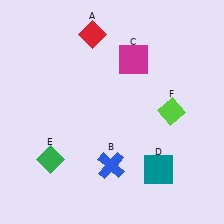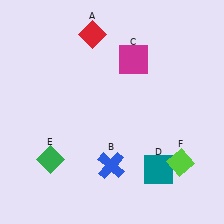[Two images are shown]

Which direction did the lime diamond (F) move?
The lime diamond (F) moved down.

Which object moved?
The lime diamond (F) moved down.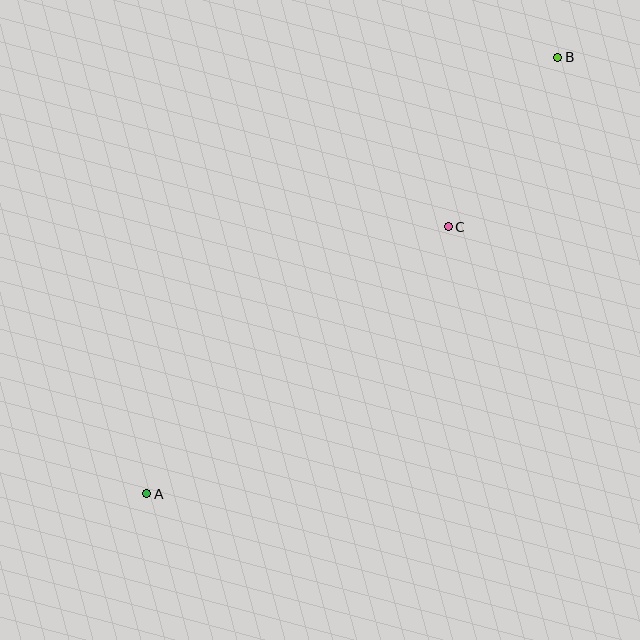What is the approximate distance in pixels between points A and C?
The distance between A and C is approximately 402 pixels.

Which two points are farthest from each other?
Points A and B are farthest from each other.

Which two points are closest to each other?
Points B and C are closest to each other.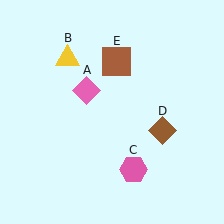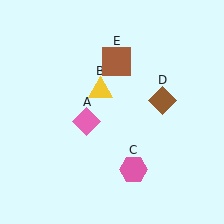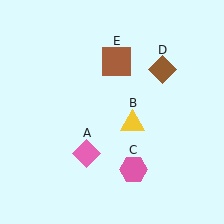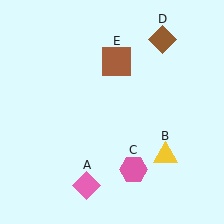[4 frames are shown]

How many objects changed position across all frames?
3 objects changed position: pink diamond (object A), yellow triangle (object B), brown diamond (object D).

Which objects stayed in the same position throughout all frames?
Pink hexagon (object C) and brown square (object E) remained stationary.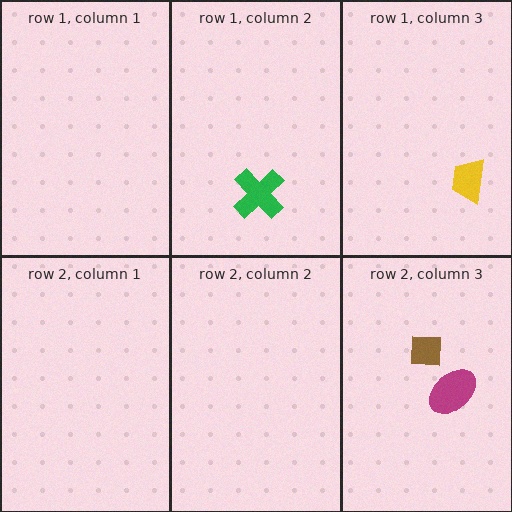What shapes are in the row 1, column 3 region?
The yellow trapezoid.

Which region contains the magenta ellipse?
The row 2, column 3 region.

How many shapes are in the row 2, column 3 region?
2.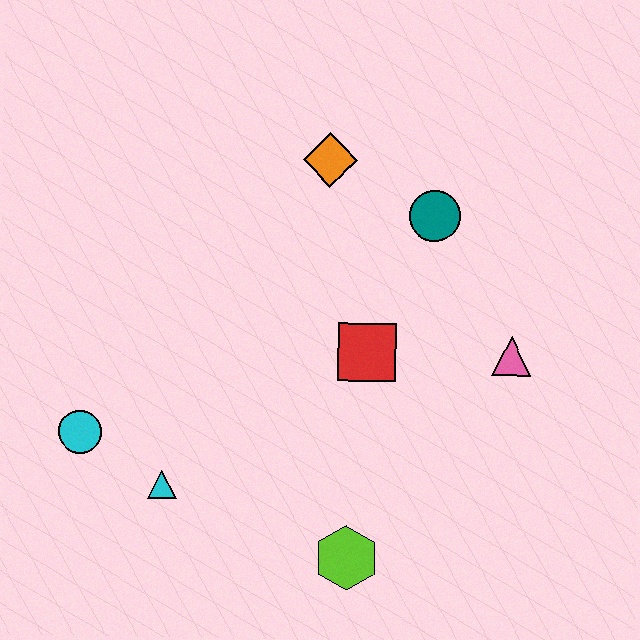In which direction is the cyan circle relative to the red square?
The cyan circle is to the left of the red square.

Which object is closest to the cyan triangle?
The cyan circle is closest to the cyan triangle.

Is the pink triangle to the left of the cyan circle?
No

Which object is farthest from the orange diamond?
The lime hexagon is farthest from the orange diamond.